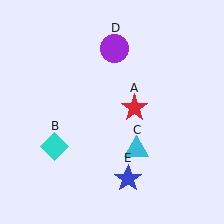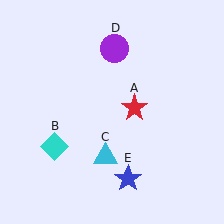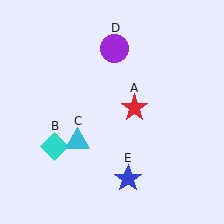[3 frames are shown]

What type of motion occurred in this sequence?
The cyan triangle (object C) rotated clockwise around the center of the scene.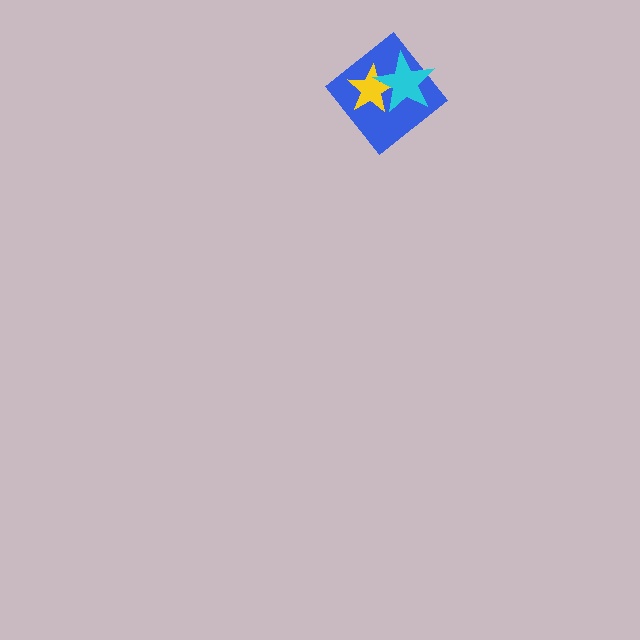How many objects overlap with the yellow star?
2 objects overlap with the yellow star.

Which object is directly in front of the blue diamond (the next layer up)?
The yellow star is directly in front of the blue diamond.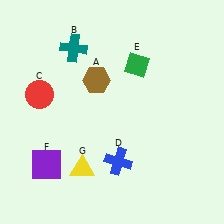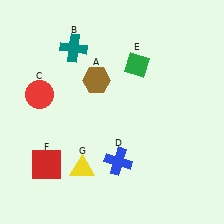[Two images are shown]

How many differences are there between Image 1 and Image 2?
There is 1 difference between the two images.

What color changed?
The square (F) changed from purple in Image 1 to red in Image 2.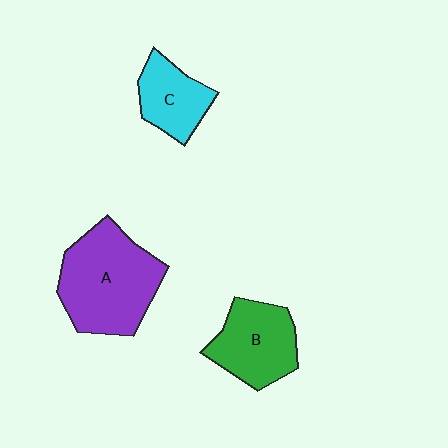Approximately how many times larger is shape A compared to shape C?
Approximately 2.0 times.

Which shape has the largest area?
Shape A (purple).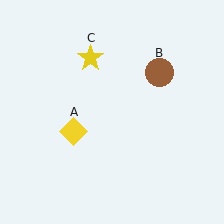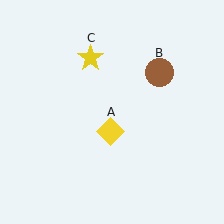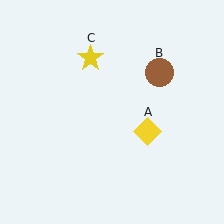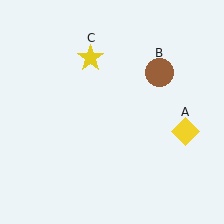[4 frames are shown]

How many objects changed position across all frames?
1 object changed position: yellow diamond (object A).